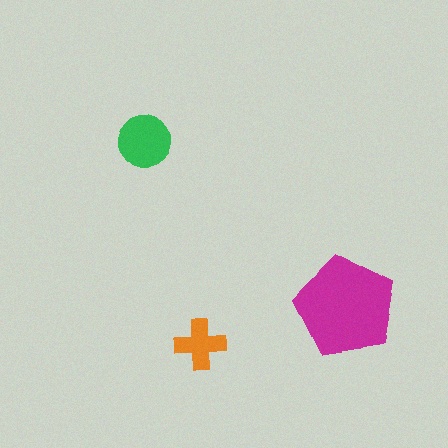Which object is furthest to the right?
The magenta pentagon is rightmost.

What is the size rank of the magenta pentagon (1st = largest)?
1st.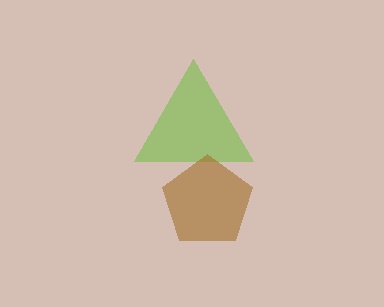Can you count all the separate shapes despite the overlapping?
Yes, there are 2 separate shapes.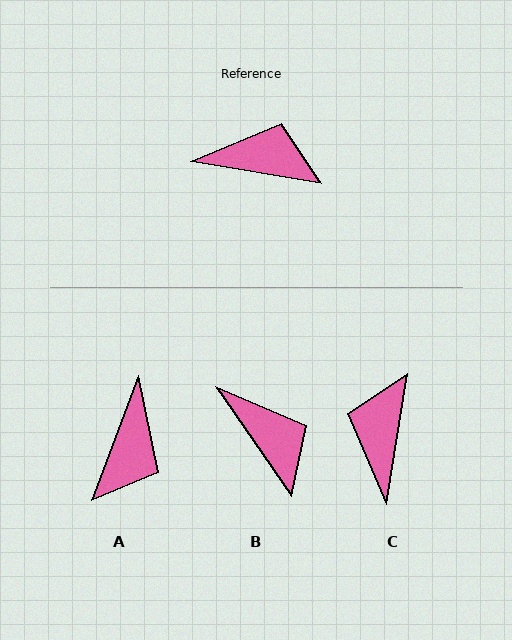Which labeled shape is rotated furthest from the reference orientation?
A, about 101 degrees away.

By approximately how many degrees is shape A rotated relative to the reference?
Approximately 101 degrees clockwise.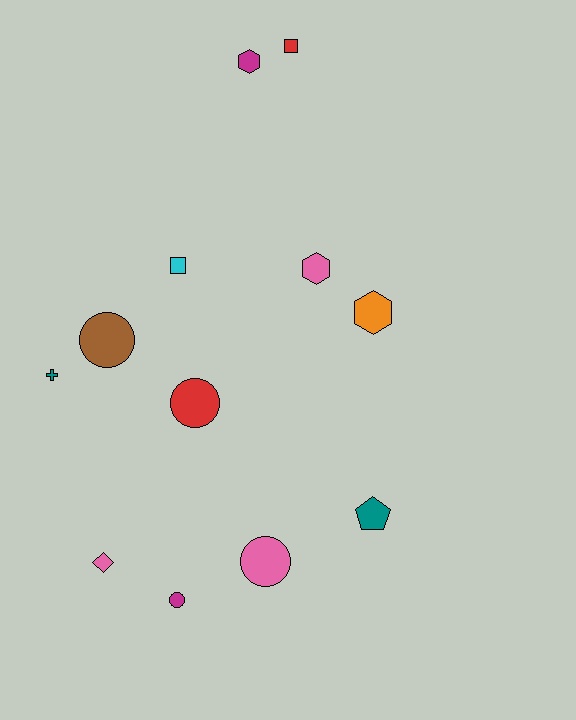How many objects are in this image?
There are 12 objects.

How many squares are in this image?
There are 2 squares.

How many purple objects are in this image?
There are no purple objects.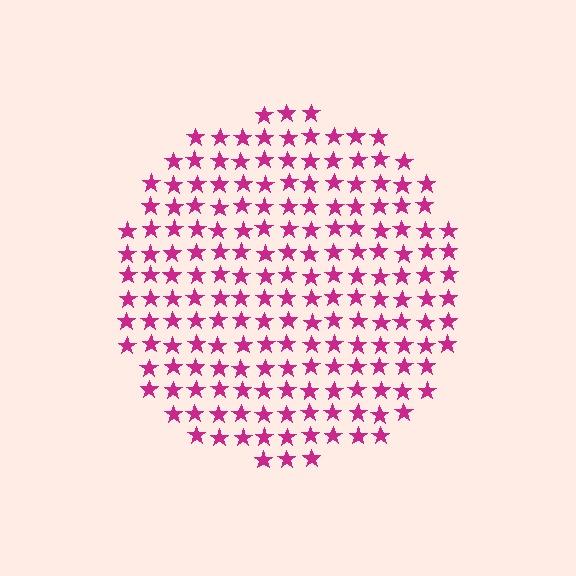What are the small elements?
The small elements are stars.